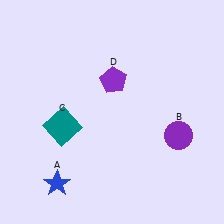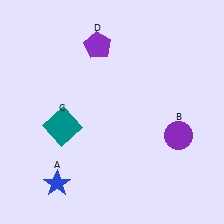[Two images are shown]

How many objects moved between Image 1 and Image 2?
1 object moved between the two images.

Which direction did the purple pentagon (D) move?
The purple pentagon (D) moved up.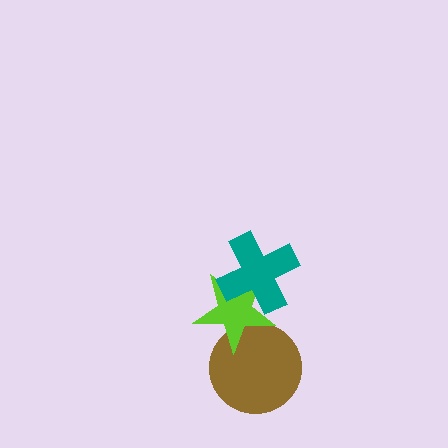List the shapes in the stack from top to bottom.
From top to bottom: the teal cross, the lime star, the brown circle.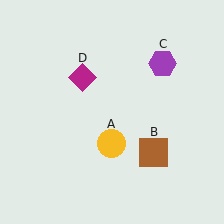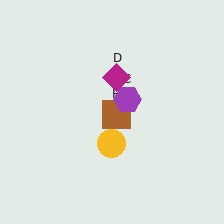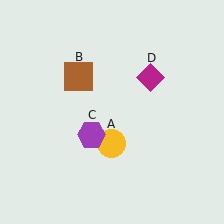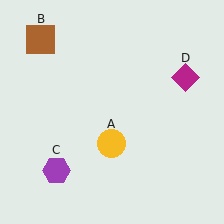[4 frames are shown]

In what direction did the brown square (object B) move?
The brown square (object B) moved up and to the left.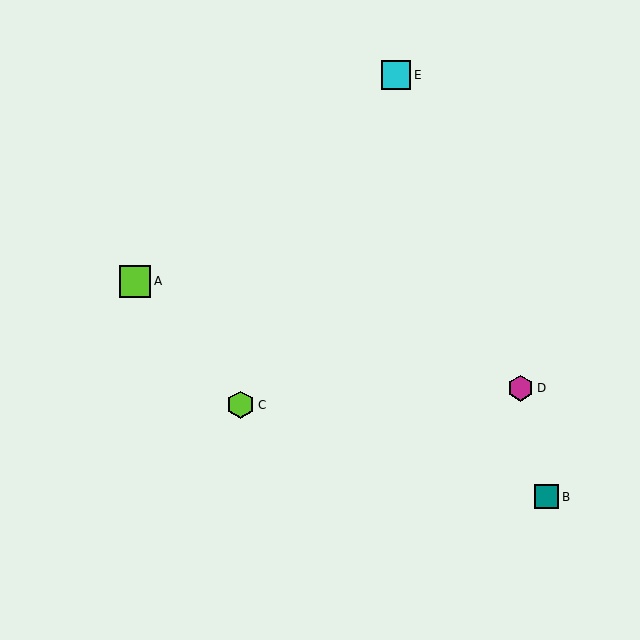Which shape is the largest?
The lime square (labeled A) is the largest.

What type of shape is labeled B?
Shape B is a teal square.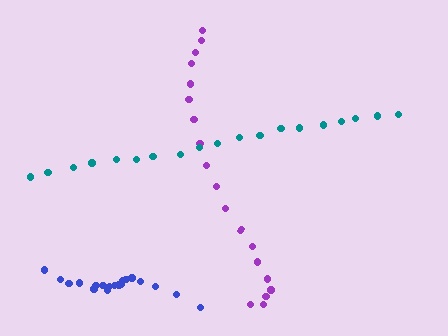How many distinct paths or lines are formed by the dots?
There are 3 distinct paths.